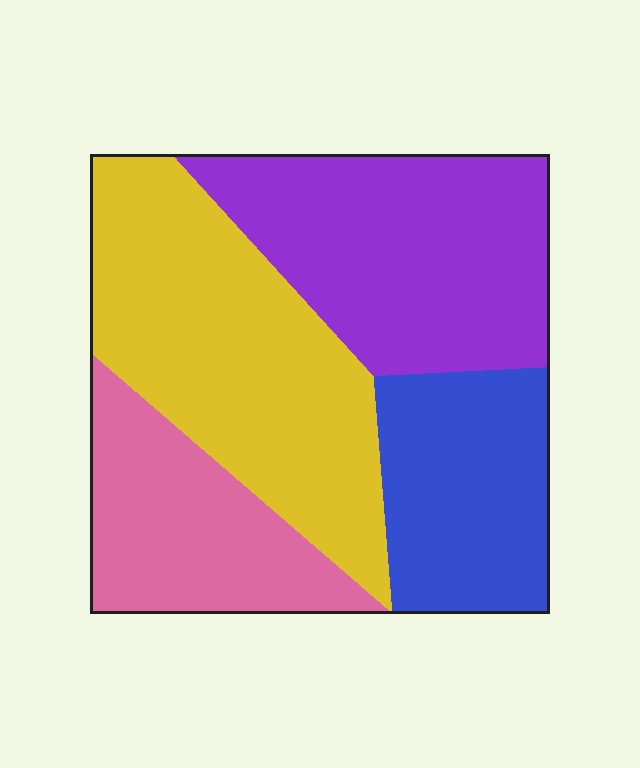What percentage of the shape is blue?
Blue covers 19% of the shape.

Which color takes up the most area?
Yellow, at roughly 35%.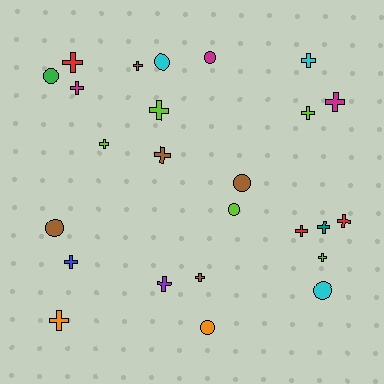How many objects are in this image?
There are 25 objects.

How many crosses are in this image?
There are 17 crosses.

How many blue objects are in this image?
There is 1 blue object.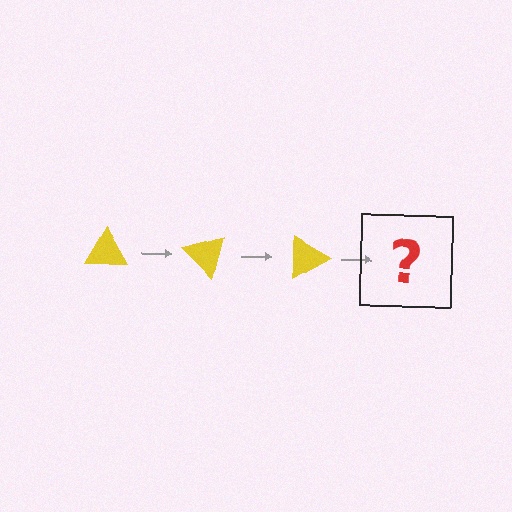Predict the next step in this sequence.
The next step is a yellow triangle rotated 135 degrees.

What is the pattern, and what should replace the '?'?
The pattern is that the triangle rotates 45 degrees each step. The '?' should be a yellow triangle rotated 135 degrees.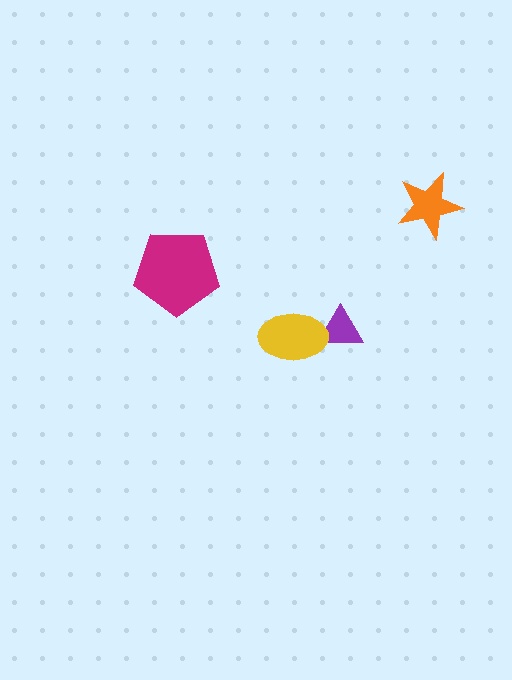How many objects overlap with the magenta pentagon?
0 objects overlap with the magenta pentagon.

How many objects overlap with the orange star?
0 objects overlap with the orange star.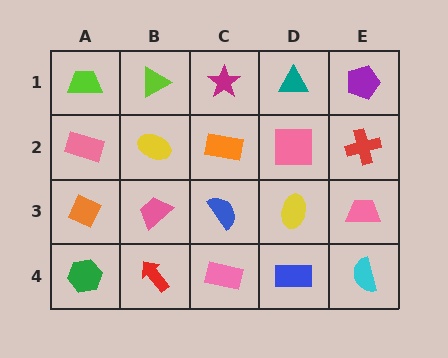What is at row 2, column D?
A pink square.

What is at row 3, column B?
A pink trapezoid.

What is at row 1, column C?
A magenta star.